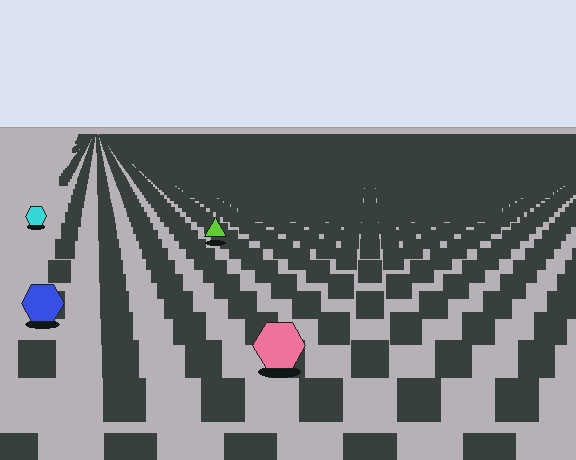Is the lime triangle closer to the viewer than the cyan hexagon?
Yes. The lime triangle is closer — you can tell from the texture gradient: the ground texture is coarser near it.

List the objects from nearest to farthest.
From nearest to farthest: the pink hexagon, the blue hexagon, the lime triangle, the cyan hexagon.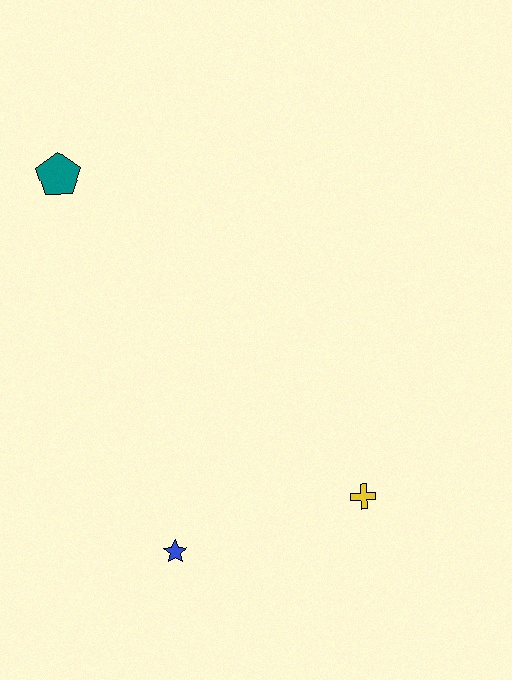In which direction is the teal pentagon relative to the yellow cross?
The teal pentagon is above the yellow cross.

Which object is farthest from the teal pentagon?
The yellow cross is farthest from the teal pentagon.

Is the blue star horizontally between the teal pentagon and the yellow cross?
Yes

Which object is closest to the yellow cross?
The blue star is closest to the yellow cross.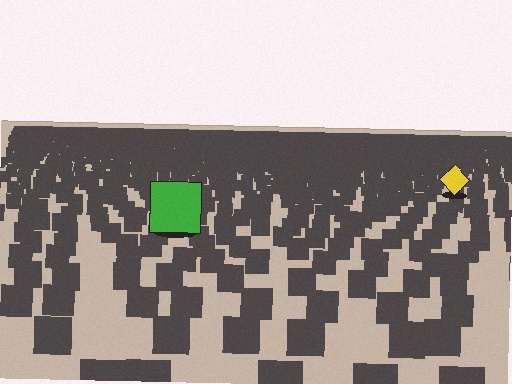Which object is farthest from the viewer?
The yellow diamond is farthest from the viewer. It appears smaller and the ground texture around it is denser.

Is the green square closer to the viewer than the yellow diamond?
Yes. The green square is closer — you can tell from the texture gradient: the ground texture is coarser near it.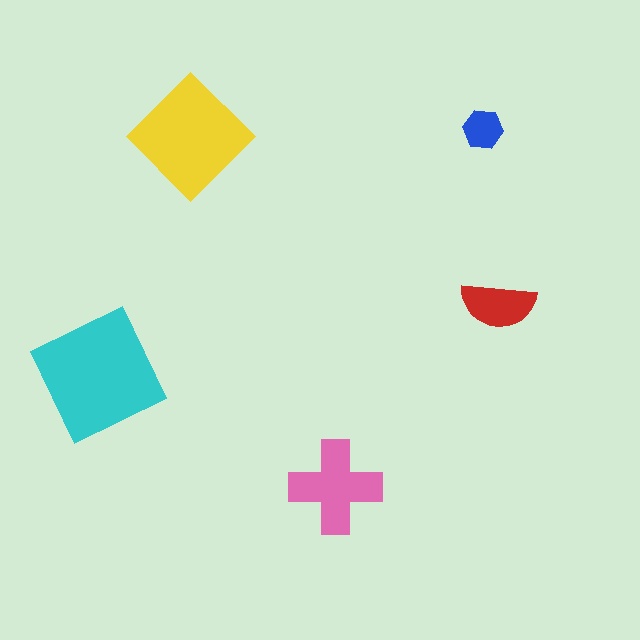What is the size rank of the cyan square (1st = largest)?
1st.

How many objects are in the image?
There are 5 objects in the image.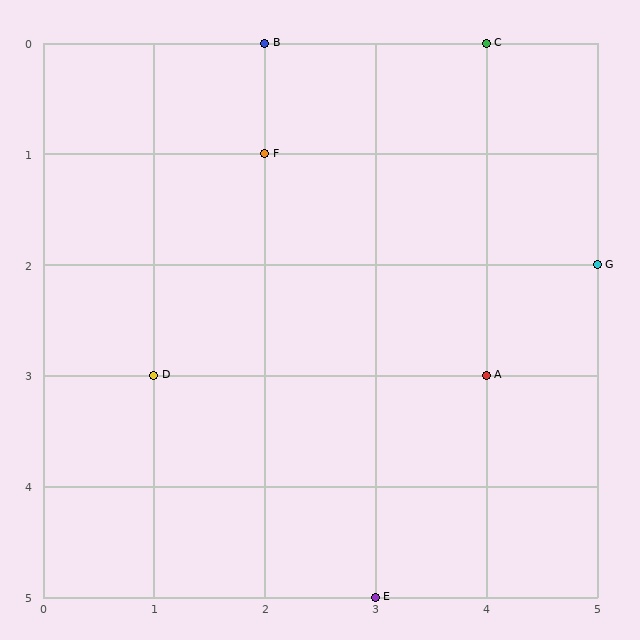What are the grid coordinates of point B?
Point B is at grid coordinates (2, 0).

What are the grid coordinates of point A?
Point A is at grid coordinates (4, 3).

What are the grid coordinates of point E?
Point E is at grid coordinates (3, 5).